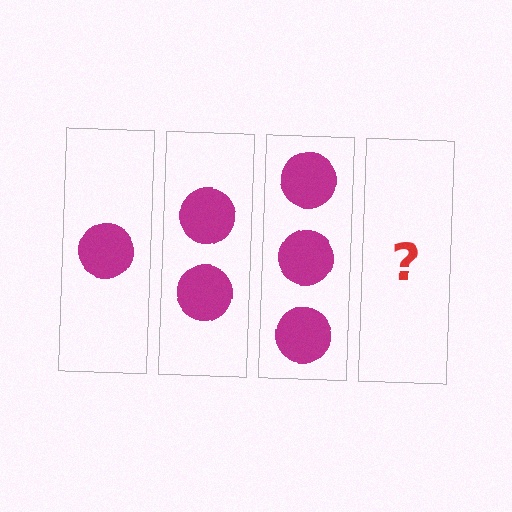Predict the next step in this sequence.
The next step is 4 circles.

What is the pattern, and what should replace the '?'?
The pattern is that each step adds one more circle. The '?' should be 4 circles.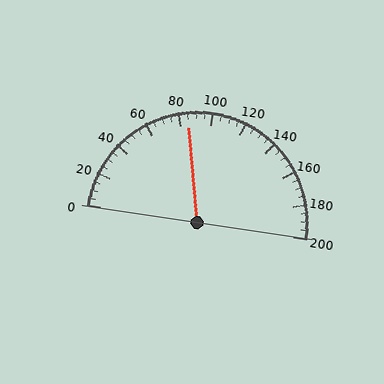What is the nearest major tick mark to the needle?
The nearest major tick mark is 80.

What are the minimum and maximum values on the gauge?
The gauge ranges from 0 to 200.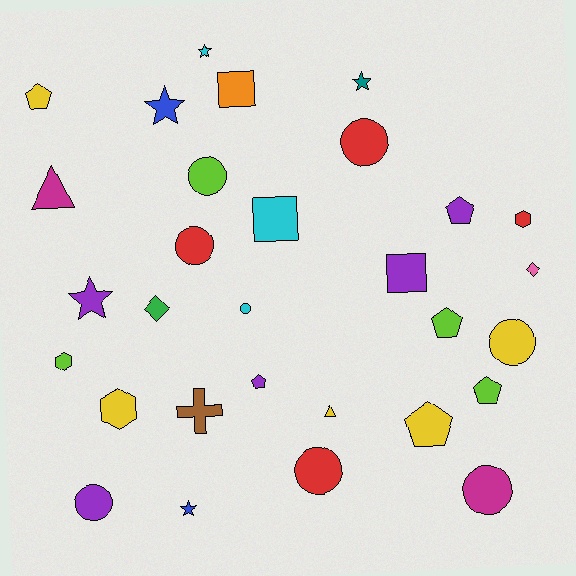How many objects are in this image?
There are 30 objects.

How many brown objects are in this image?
There is 1 brown object.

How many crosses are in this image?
There is 1 cross.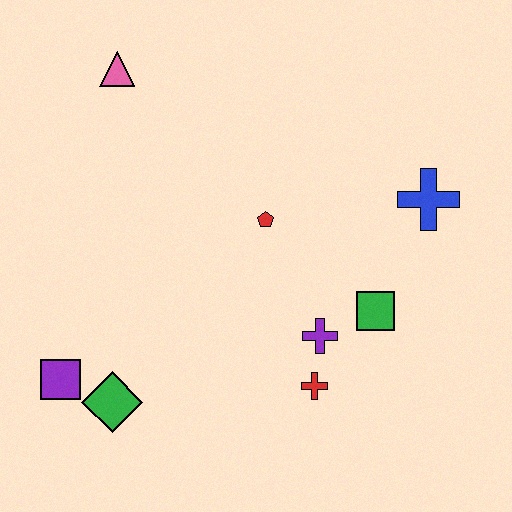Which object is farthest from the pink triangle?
The red cross is farthest from the pink triangle.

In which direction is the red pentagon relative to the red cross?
The red pentagon is above the red cross.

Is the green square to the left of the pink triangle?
No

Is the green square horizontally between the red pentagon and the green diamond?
No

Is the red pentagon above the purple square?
Yes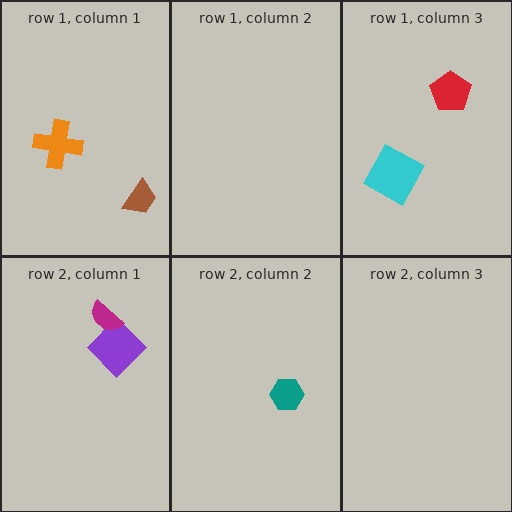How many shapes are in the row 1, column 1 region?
2.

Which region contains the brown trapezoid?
The row 1, column 1 region.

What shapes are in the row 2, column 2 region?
The teal hexagon.